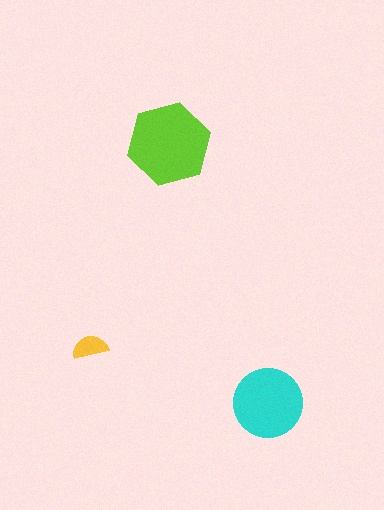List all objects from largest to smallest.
The lime hexagon, the cyan circle, the yellow semicircle.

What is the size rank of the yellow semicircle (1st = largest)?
3rd.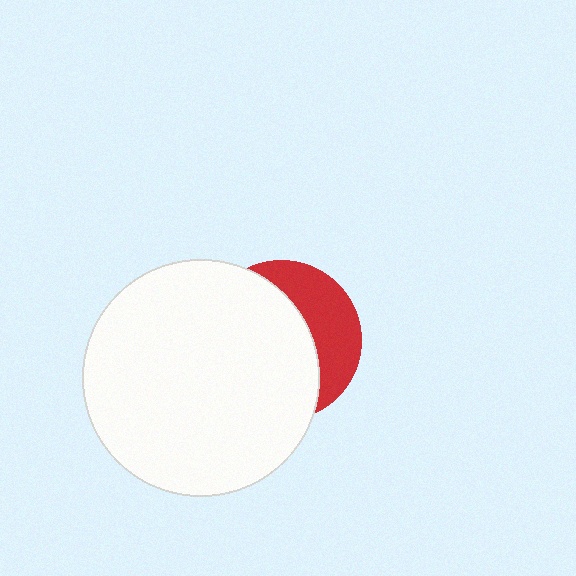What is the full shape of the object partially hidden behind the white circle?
The partially hidden object is a red circle.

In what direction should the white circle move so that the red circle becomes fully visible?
The white circle should move left. That is the shortest direction to clear the overlap and leave the red circle fully visible.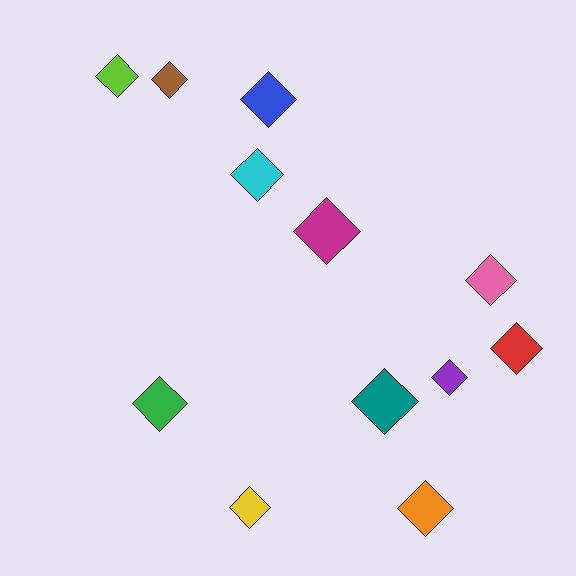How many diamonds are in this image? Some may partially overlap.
There are 12 diamonds.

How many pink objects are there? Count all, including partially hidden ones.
There is 1 pink object.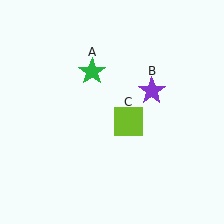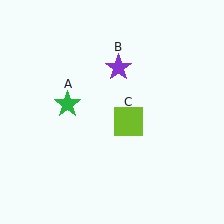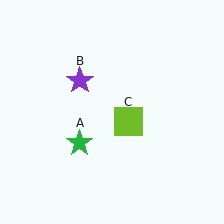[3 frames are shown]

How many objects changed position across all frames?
2 objects changed position: green star (object A), purple star (object B).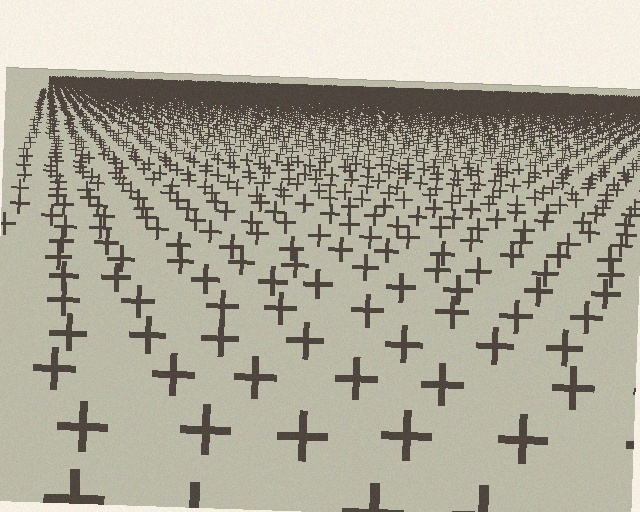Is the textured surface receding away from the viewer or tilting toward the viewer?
The surface is receding away from the viewer. Texture elements get smaller and denser toward the top.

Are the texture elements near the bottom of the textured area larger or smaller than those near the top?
Larger. Near the bottom, elements are closer to the viewer and appear at a bigger on-screen size.